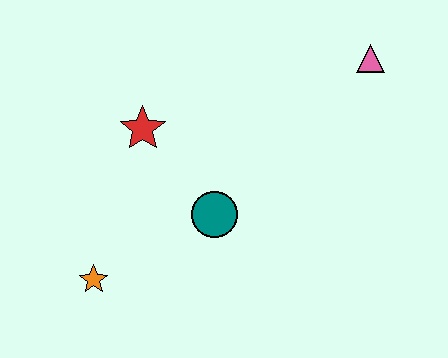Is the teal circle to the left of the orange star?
No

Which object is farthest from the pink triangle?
The orange star is farthest from the pink triangle.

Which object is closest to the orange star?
The teal circle is closest to the orange star.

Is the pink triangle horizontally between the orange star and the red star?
No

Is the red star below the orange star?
No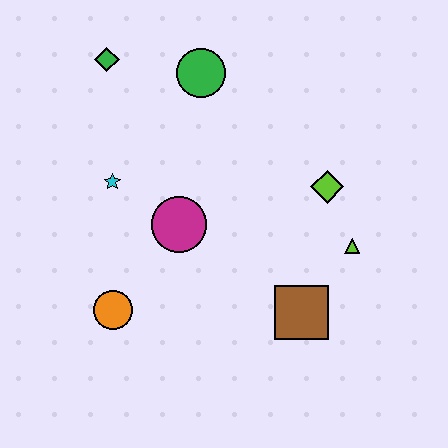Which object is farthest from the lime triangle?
The green diamond is farthest from the lime triangle.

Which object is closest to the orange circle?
The magenta circle is closest to the orange circle.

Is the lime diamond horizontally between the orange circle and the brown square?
No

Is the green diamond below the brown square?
No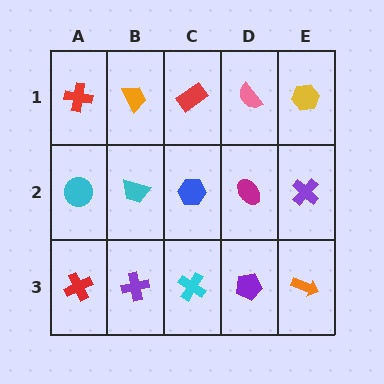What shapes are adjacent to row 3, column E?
A purple cross (row 2, column E), a purple pentagon (row 3, column D).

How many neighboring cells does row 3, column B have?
3.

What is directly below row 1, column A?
A cyan circle.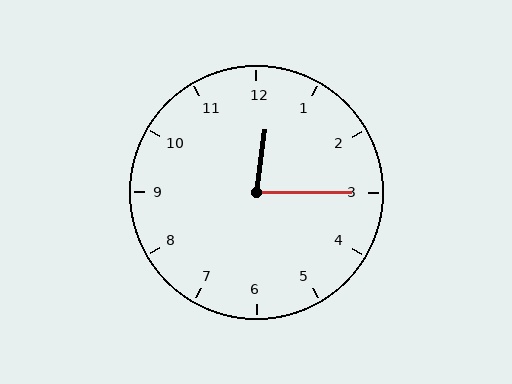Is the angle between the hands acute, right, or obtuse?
It is acute.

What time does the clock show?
12:15.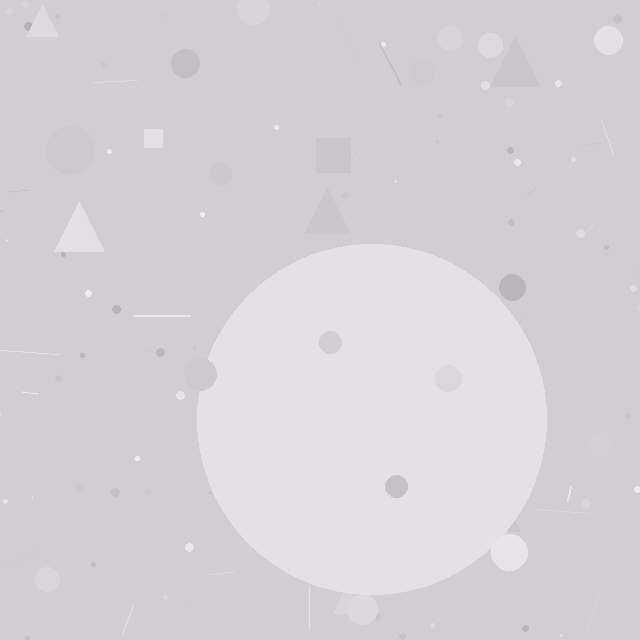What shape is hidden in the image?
A circle is hidden in the image.